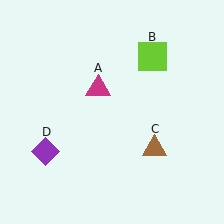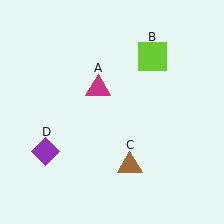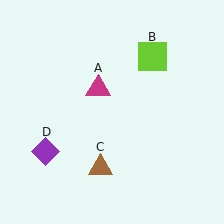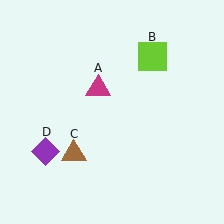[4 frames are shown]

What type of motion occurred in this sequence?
The brown triangle (object C) rotated clockwise around the center of the scene.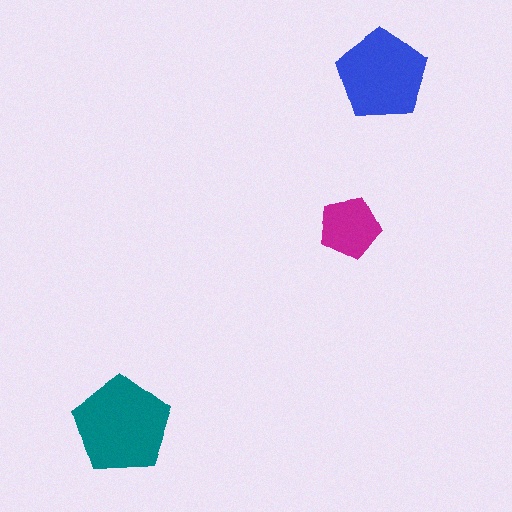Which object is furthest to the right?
The blue pentagon is rightmost.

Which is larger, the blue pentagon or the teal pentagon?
The teal one.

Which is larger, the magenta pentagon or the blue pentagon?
The blue one.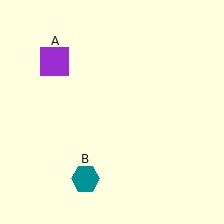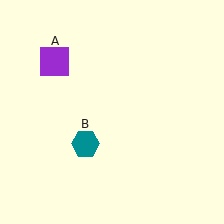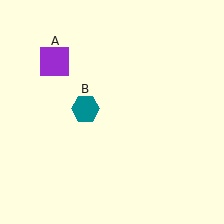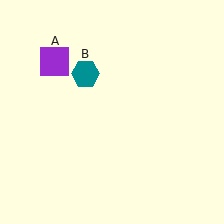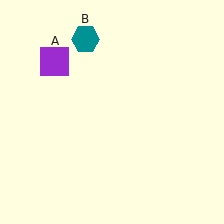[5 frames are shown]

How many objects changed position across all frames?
1 object changed position: teal hexagon (object B).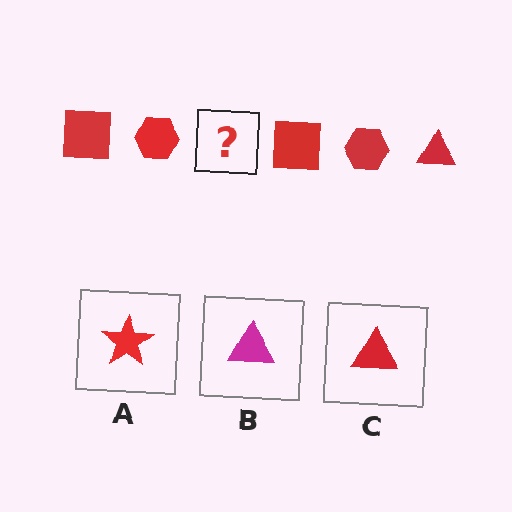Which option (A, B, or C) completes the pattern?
C.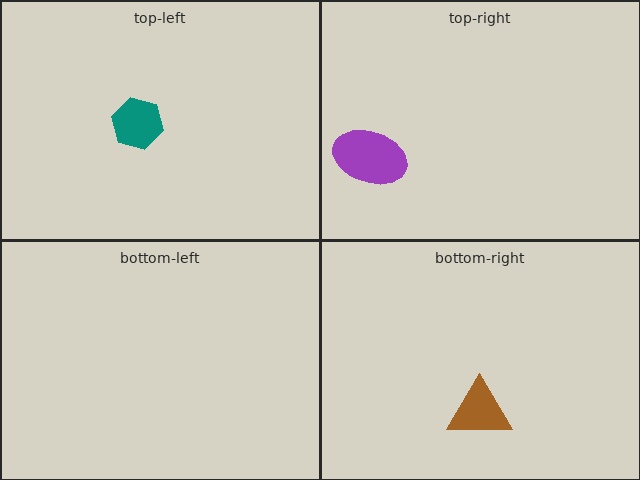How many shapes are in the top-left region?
1.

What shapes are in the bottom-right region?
The brown triangle.